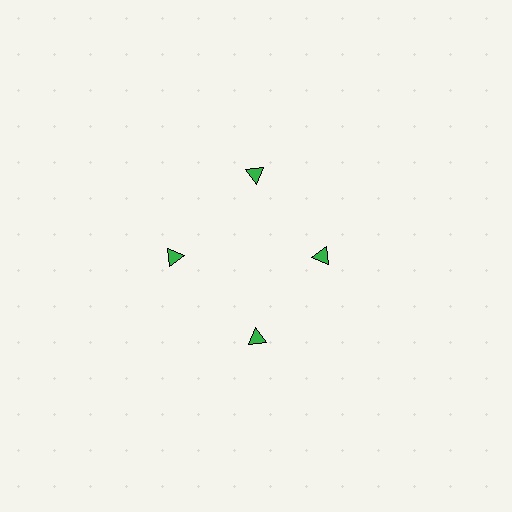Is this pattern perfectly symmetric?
No. The 4 green triangles are arranged in a ring, but one element near the 3 o'clock position is pulled inward toward the center, breaking the 4-fold rotational symmetry.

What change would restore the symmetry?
The symmetry would be restored by moving it outward, back onto the ring so that all 4 triangles sit at equal angles and equal distance from the center.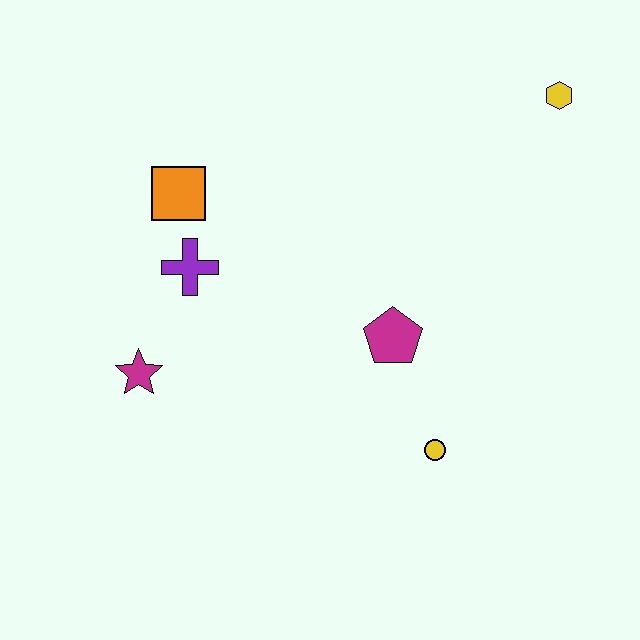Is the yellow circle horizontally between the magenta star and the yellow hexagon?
Yes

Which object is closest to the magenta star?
The purple cross is closest to the magenta star.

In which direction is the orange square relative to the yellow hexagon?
The orange square is to the left of the yellow hexagon.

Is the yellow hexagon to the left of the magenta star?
No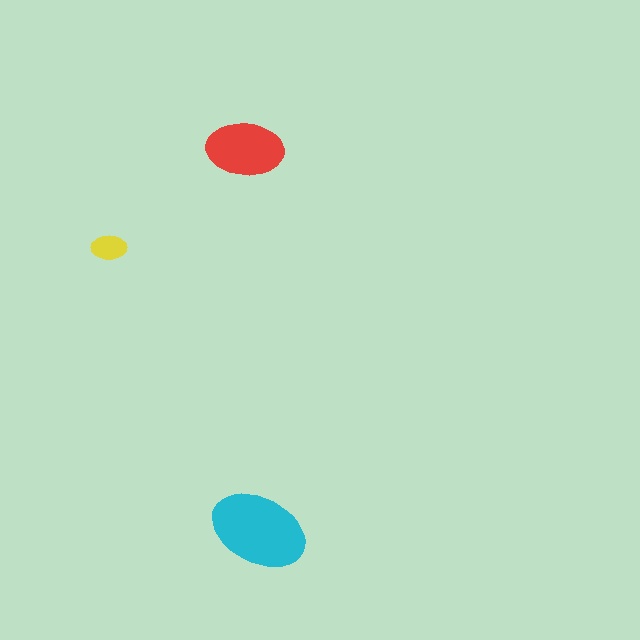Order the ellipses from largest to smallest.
the cyan one, the red one, the yellow one.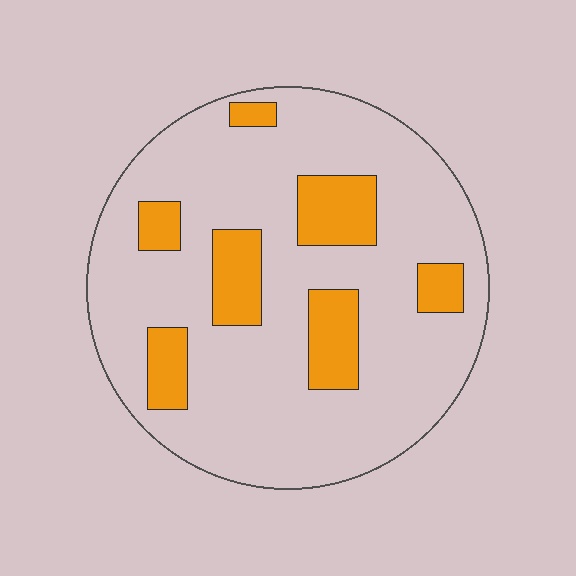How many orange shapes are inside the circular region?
7.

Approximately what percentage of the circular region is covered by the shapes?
Approximately 20%.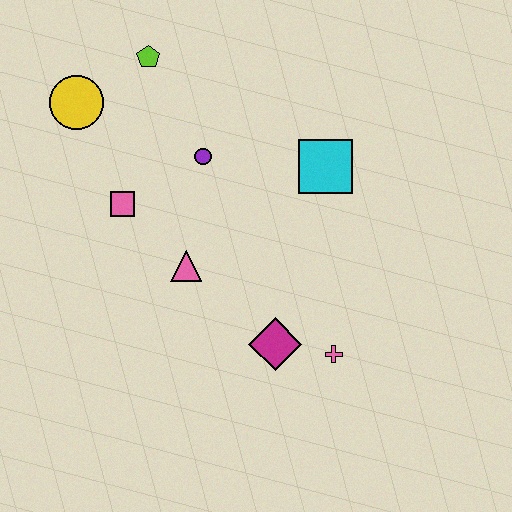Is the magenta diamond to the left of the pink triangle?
No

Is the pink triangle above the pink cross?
Yes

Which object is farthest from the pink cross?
The yellow circle is farthest from the pink cross.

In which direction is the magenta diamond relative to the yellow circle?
The magenta diamond is below the yellow circle.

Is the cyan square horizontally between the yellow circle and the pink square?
No